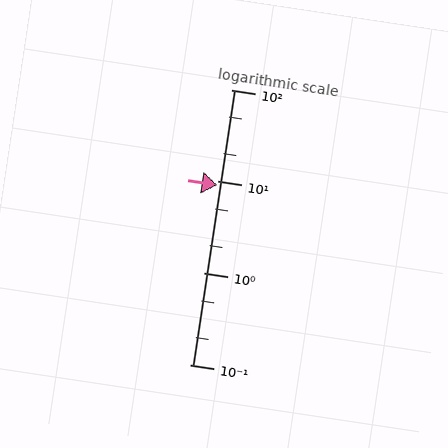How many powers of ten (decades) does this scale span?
The scale spans 3 decades, from 0.1 to 100.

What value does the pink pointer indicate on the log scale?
The pointer indicates approximately 9.1.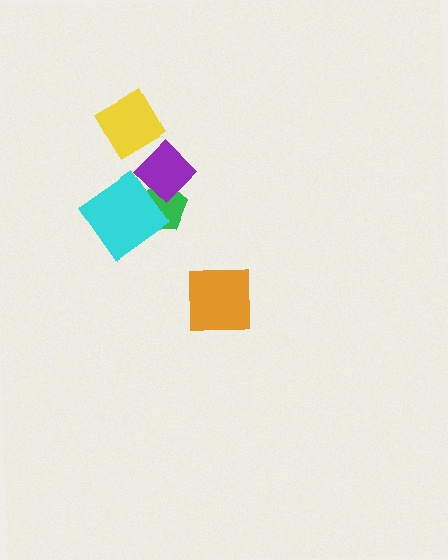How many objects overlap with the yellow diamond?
1 object overlaps with the yellow diamond.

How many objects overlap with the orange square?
0 objects overlap with the orange square.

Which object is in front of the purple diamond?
The yellow diamond is in front of the purple diamond.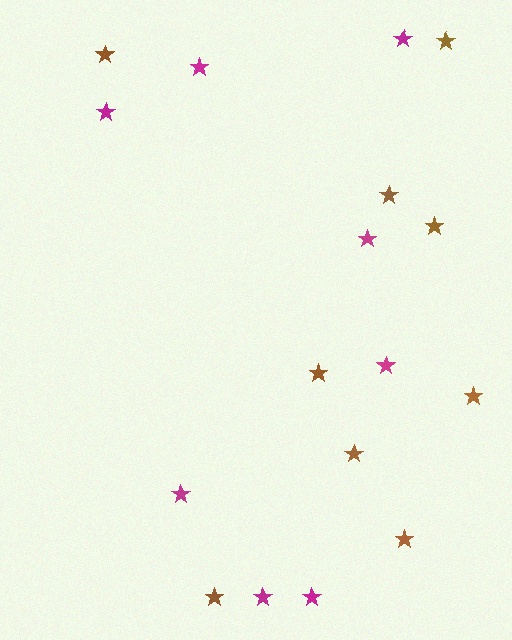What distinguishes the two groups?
There are 2 groups: one group of magenta stars (8) and one group of brown stars (9).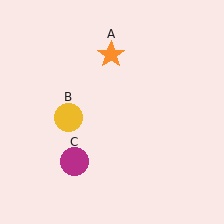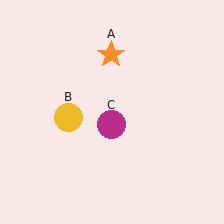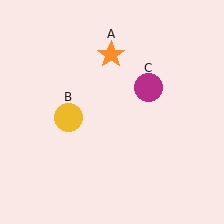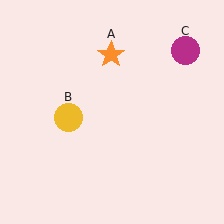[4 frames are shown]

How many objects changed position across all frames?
1 object changed position: magenta circle (object C).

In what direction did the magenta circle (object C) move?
The magenta circle (object C) moved up and to the right.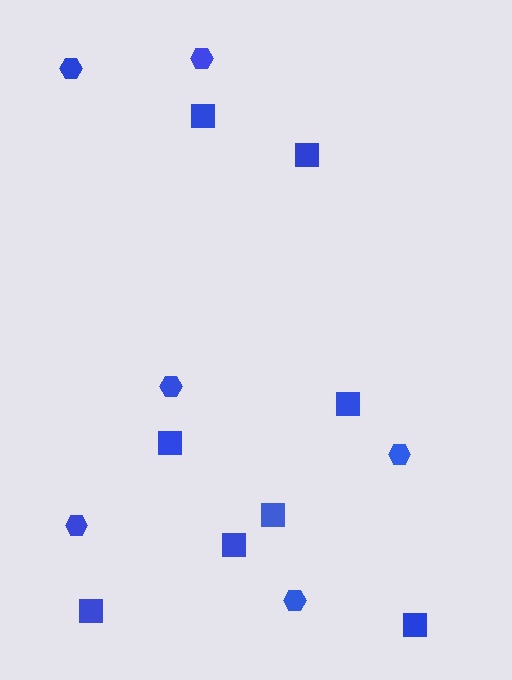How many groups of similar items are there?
There are 2 groups: one group of hexagons (6) and one group of squares (8).